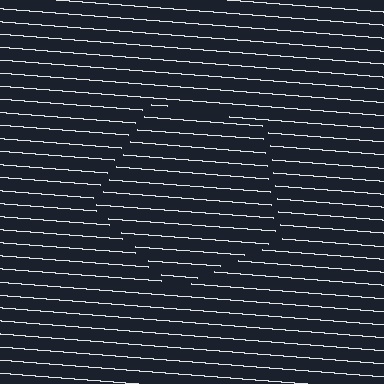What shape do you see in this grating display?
An illusory pentagon. The interior of the shape contains the same grating, shifted by half a period — the contour is defined by the phase discontinuity where line-ends from the inner and outer gratings abut.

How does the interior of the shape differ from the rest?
The interior of the shape contains the same grating, shifted by half a period — the contour is defined by the phase discontinuity where line-ends from the inner and outer gratings abut.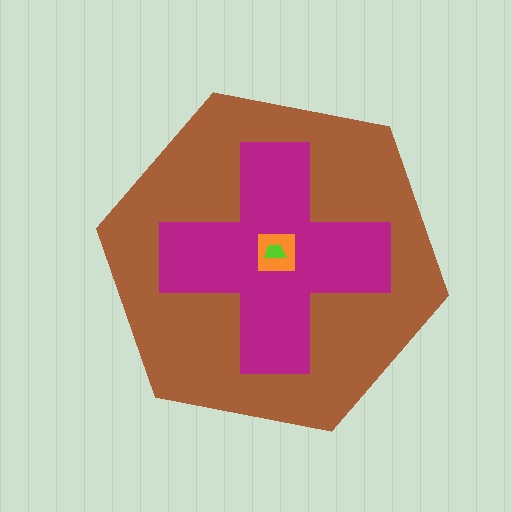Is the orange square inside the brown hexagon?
Yes.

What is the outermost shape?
The brown hexagon.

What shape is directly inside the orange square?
The lime trapezoid.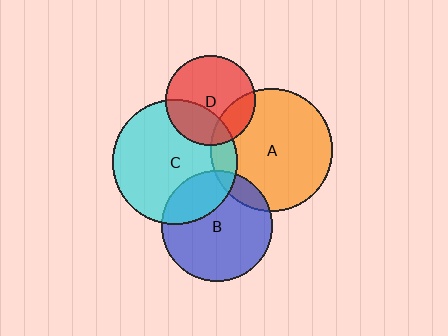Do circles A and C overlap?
Yes.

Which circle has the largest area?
Circle C (cyan).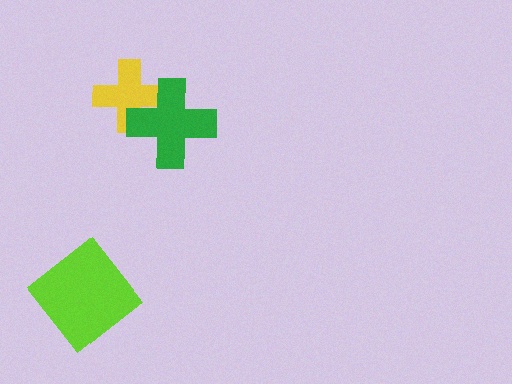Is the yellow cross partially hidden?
Yes, it is partially covered by another shape.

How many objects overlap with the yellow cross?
1 object overlaps with the yellow cross.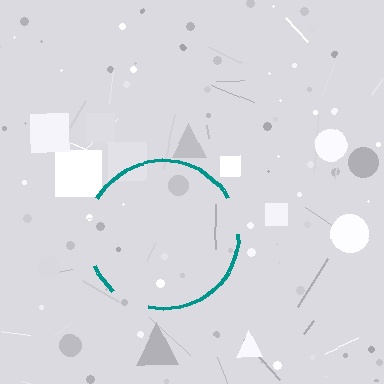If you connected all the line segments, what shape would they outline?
They would outline a circle.